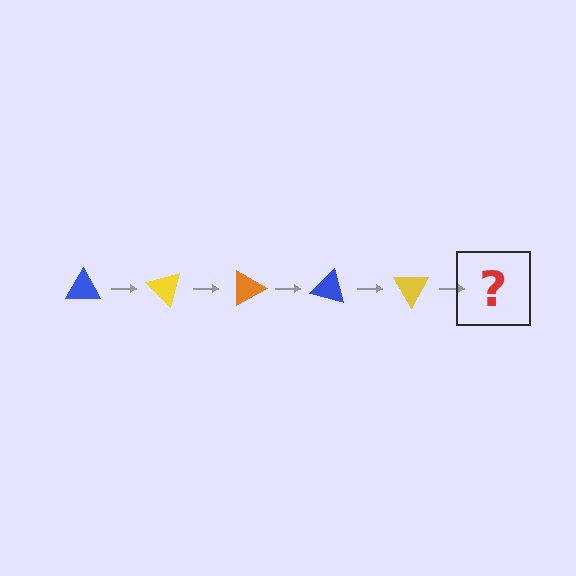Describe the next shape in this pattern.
It should be an orange triangle, rotated 225 degrees from the start.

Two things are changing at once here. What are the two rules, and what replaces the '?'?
The two rules are that it rotates 45 degrees each step and the color cycles through blue, yellow, and orange. The '?' should be an orange triangle, rotated 225 degrees from the start.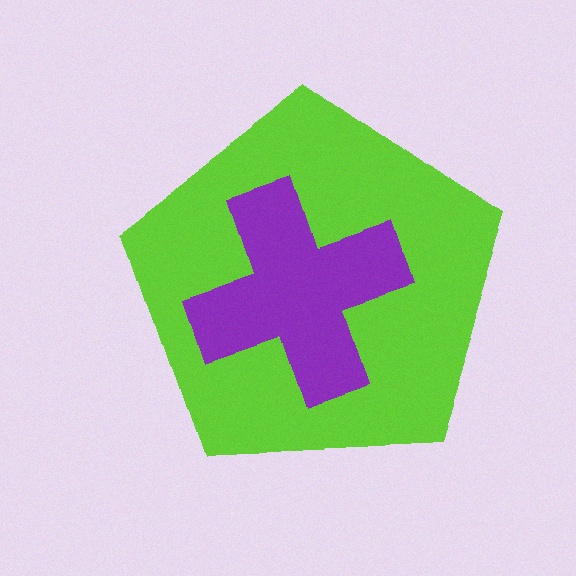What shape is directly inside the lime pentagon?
The purple cross.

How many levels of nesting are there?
2.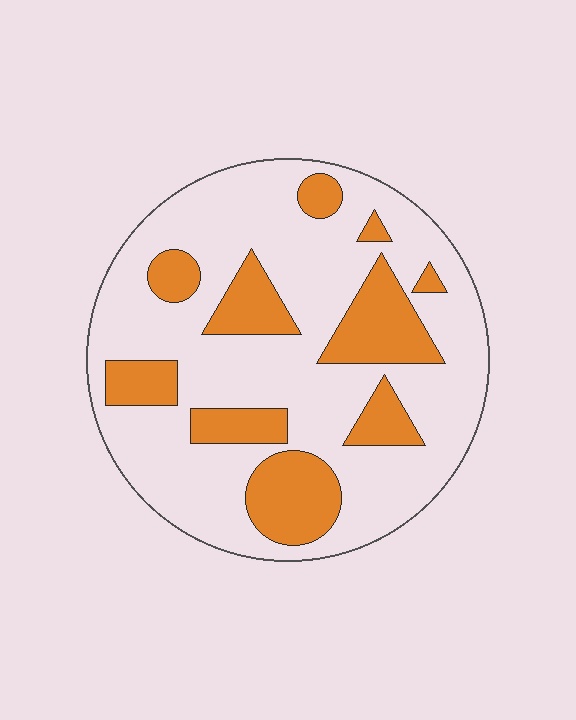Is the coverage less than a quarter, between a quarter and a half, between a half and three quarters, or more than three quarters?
Between a quarter and a half.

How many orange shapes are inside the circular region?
10.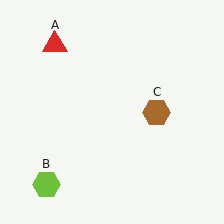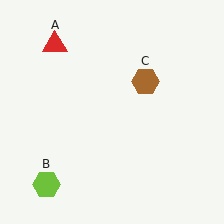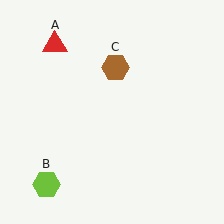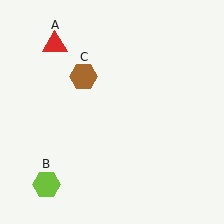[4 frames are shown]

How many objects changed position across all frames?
1 object changed position: brown hexagon (object C).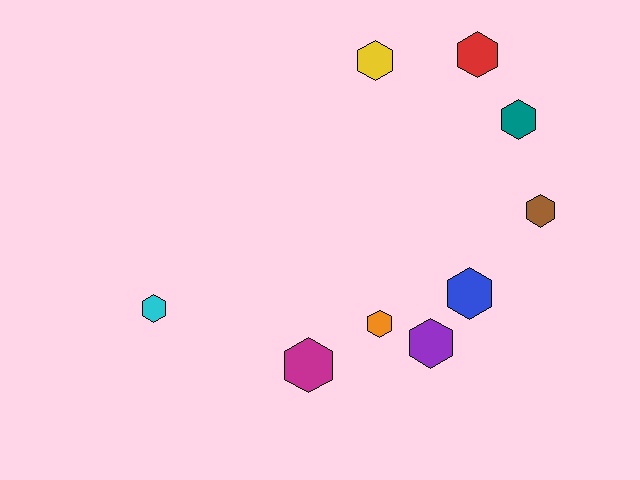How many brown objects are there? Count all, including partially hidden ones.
There is 1 brown object.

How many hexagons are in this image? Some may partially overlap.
There are 9 hexagons.